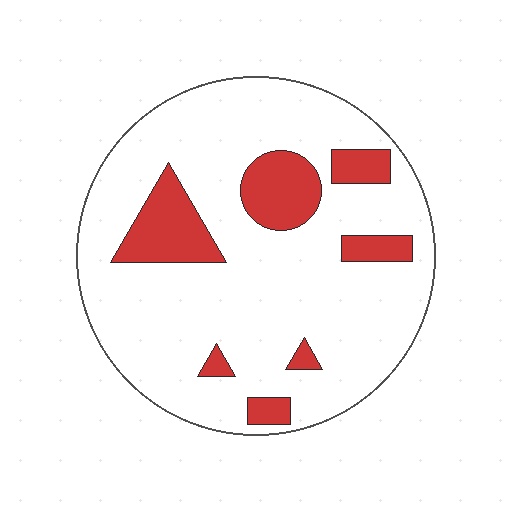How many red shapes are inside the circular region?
7.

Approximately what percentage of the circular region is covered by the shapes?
Approximately 15%.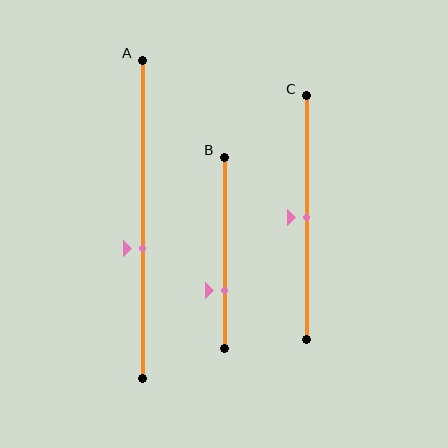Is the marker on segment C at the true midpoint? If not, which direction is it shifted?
Yes, the marker on segment C is at the true midpoint.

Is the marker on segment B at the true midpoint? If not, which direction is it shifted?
No, the marker on segment B is shifted downward by about 20% of the segment length.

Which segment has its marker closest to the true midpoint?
Segment C has its marker closest to the true midpoint.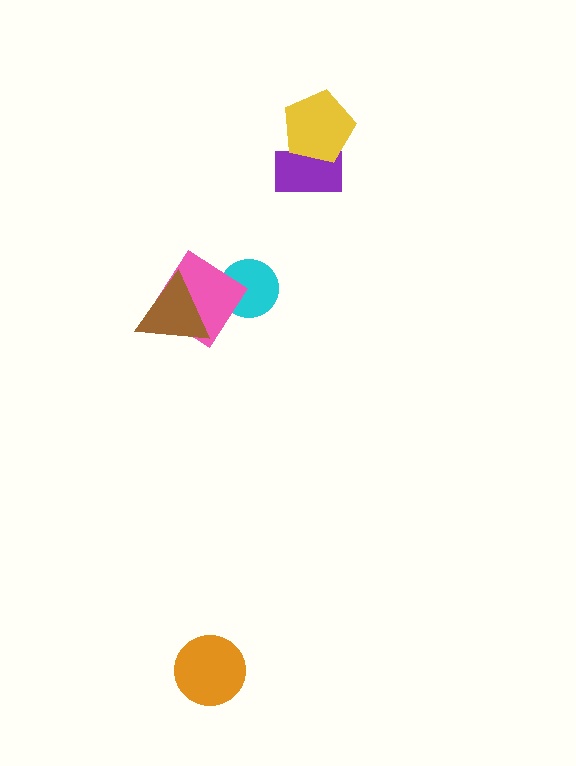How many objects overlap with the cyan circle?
1 object overlaps with the cyan circle.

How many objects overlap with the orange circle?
0 objects overlap with the orange circle.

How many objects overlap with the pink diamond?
2 objects overlap with the pink diamond.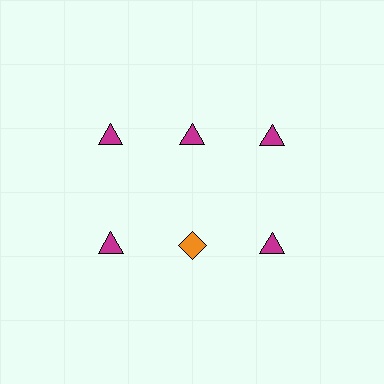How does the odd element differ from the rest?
It differs in both color (orange instead of magenta) and shape (diamond instead of triangle).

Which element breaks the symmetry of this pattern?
The orange diamond in the second row, second from left column breaks the symmetry. All other shapes are magenta triangles.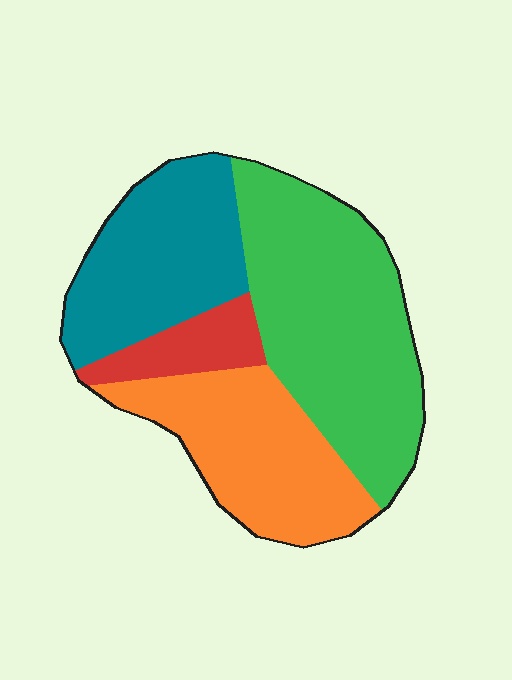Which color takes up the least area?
Red, at roughly 10%.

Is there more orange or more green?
Green.